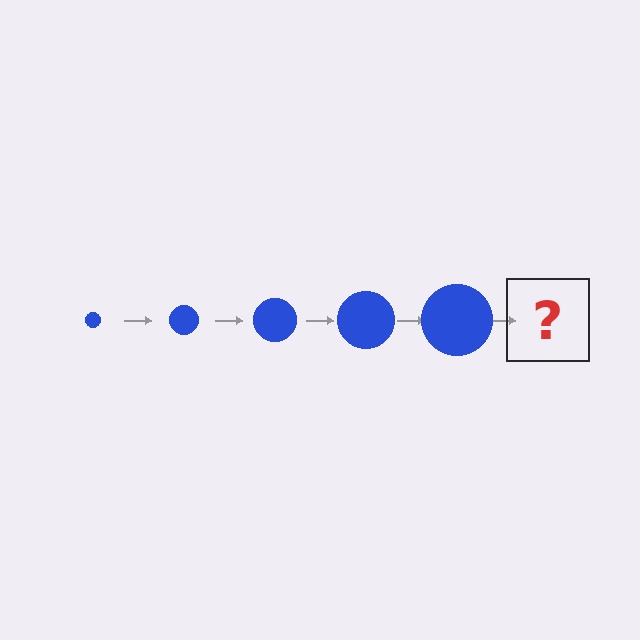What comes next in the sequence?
The next element should be a blue circle, larger than the previous one.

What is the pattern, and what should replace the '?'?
The pattern is that the circle gets progressively larger each step. The '?' should be a blue circle, larger than the previous one.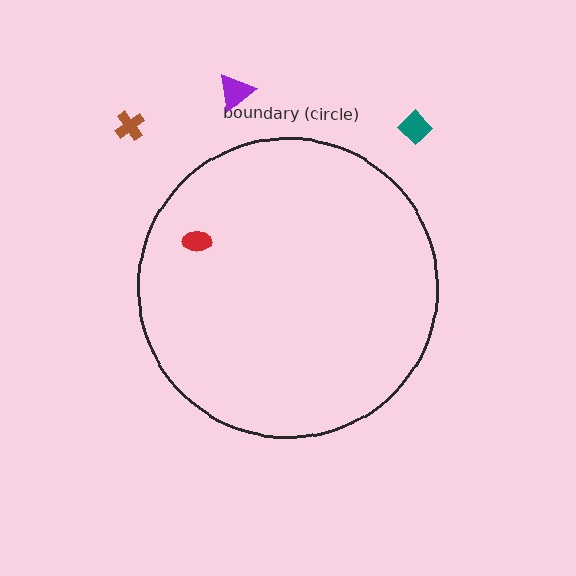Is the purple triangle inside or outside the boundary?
Outside.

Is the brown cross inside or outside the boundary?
Outside.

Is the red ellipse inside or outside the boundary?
Inside.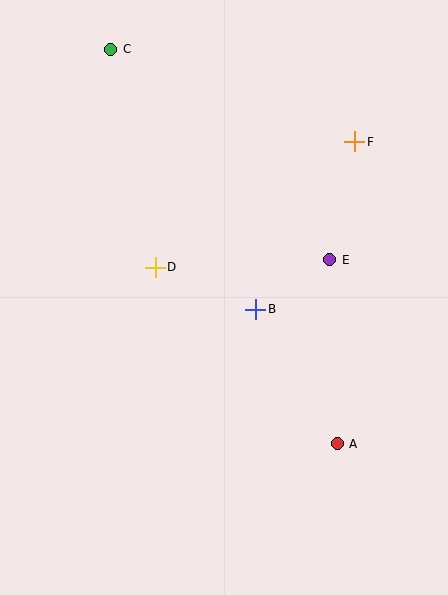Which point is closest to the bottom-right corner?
Point A is closest to the bottom-right corner.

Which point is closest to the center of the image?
Point B at (256, 309) is closest to the center.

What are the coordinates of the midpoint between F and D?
The midpoint between F and D is at (255, 204).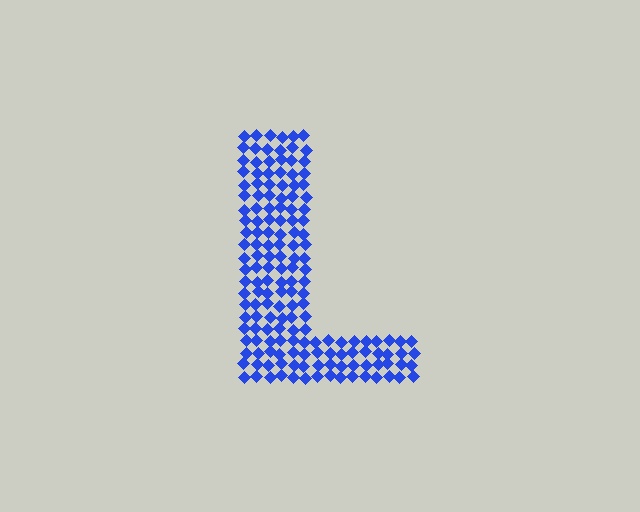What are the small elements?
The small elements are diamonds.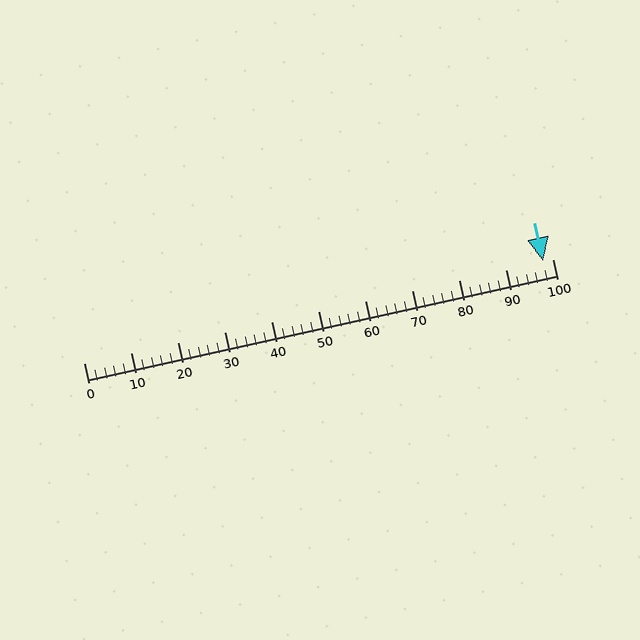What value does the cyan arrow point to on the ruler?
The cyan arrow points to approximately 98.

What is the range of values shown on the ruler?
The ruler shows values from 0 to 100.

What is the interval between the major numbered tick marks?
The major tick marks are spaced 10 units apart.